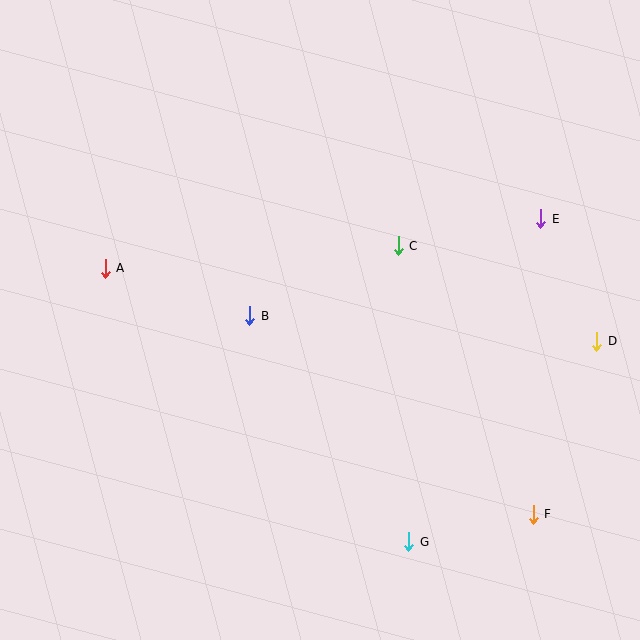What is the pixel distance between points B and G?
The distance between B and G is 276 pixels.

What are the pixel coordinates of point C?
Point C is at (398, 246).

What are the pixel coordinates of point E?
Point E is at (541, 219).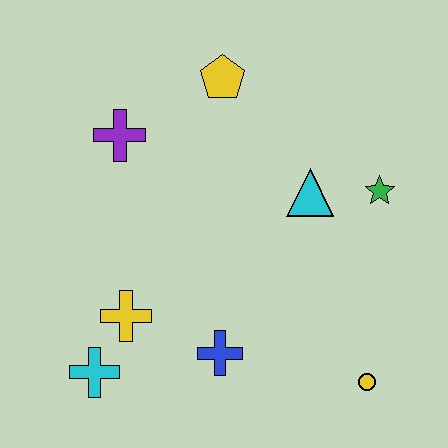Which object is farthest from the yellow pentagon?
The yellow circle is farthest from the yellow pentagon.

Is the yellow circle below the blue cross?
Yes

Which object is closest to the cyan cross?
The yellow cross is closest to the cyan cross.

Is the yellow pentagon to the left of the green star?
Yes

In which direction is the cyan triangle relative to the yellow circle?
The cyan triangle is above the yellow circle.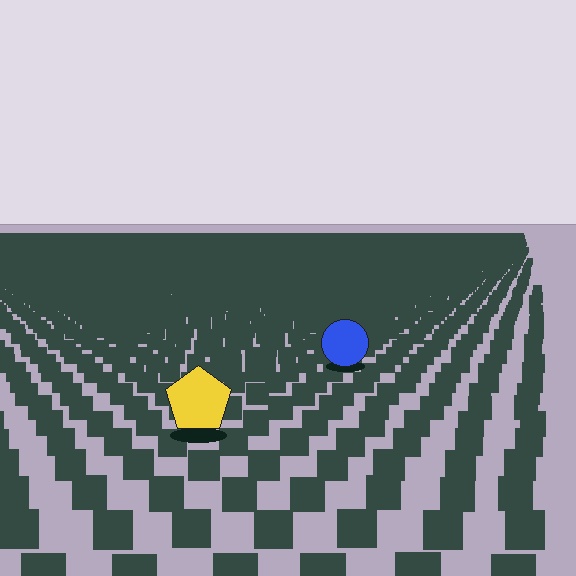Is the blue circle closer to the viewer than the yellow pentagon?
No. The yellow pentagon is closer — you can tell from the texture gradient: the ground texture is coarser near it.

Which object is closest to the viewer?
The yellow pentagon is closest. The texture marks near it are larger and more spread out.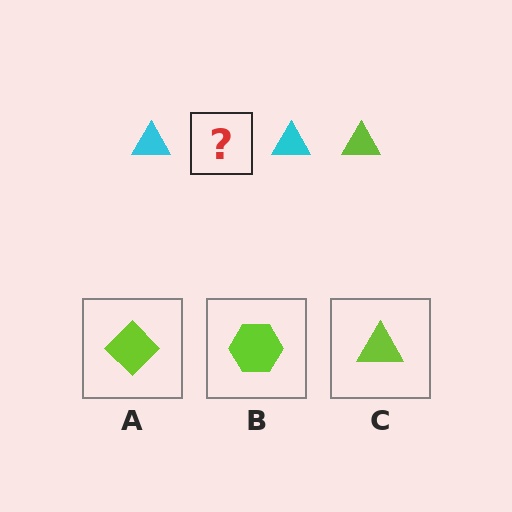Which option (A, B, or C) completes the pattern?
C.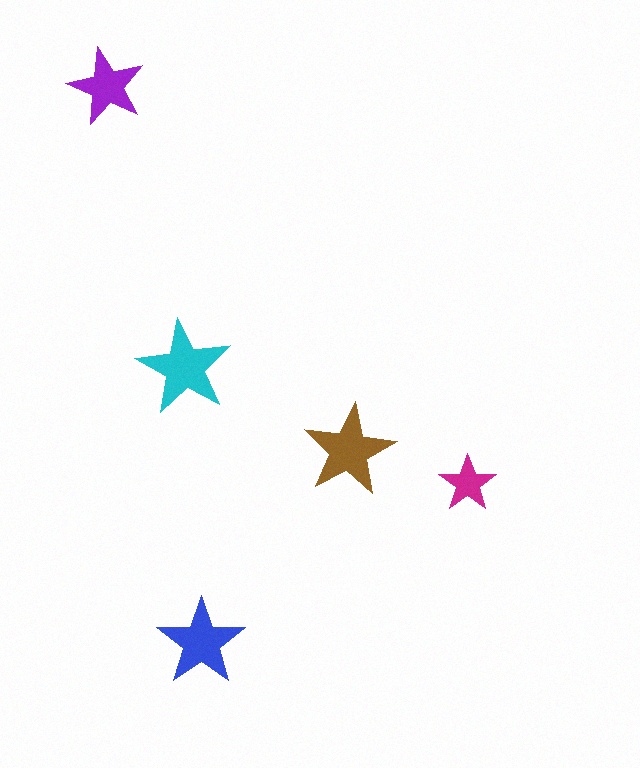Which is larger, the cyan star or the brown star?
The cyan one.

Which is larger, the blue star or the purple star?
The blue one.